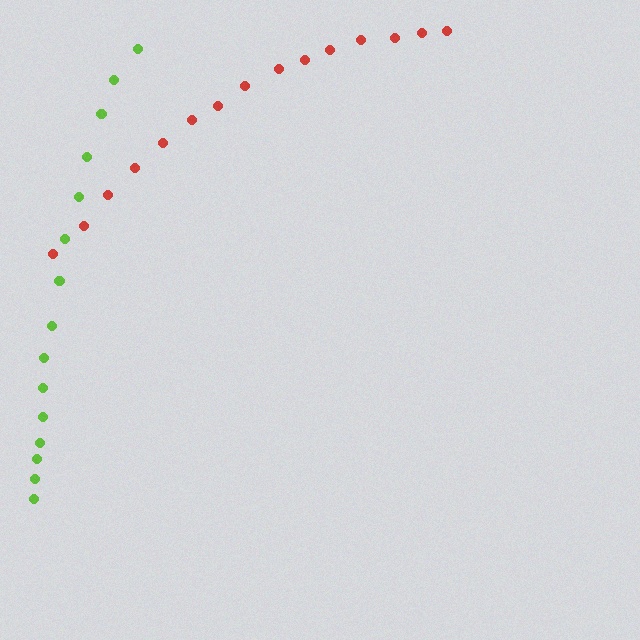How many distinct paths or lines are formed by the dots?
There are 2 distinct paths.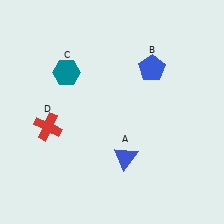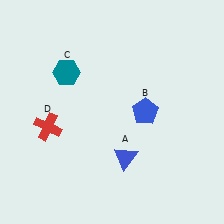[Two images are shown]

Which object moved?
The blue pentagon (B) moved down.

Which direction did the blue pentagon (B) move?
The blue pentagon (B) moved down.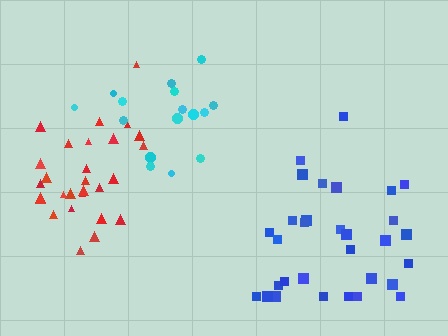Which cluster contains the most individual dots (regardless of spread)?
Blue (31).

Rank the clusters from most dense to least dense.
red, cyan, blue.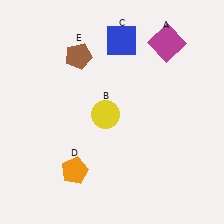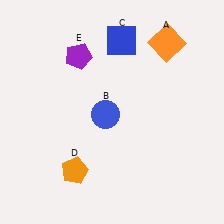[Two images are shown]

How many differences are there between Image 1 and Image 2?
There are 3 differences between the two images.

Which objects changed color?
A changed from magenta to orange. B changed from yellow to blue. E changed from brown to purple.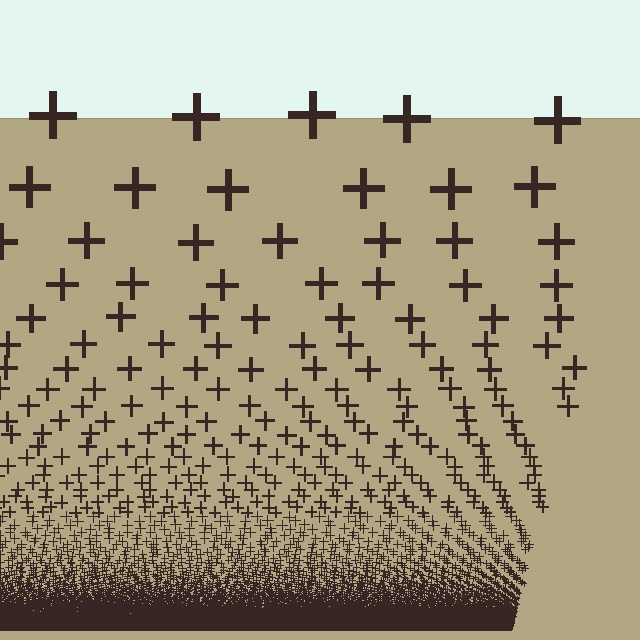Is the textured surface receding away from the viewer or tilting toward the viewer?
The surface appears to tilt toward the viewer. Texture elements get larger and sparser toward the top.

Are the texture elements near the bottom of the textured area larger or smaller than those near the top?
Smaller. The gradient is inverted — elements near the bottom are smaller and denser.